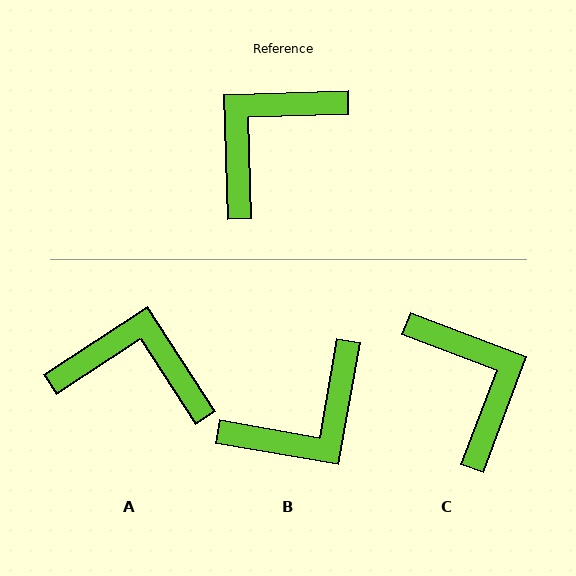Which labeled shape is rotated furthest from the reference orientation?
B, about 168 degrees away.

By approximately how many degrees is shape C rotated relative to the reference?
Approximately 113 degrees clockwise.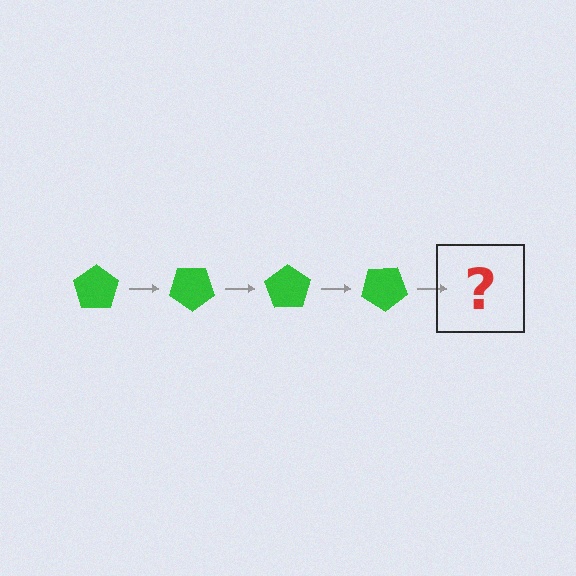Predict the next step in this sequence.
The next step is a green pentagon rotated 140 degrees.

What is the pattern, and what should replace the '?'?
The pattern is that the pentagon rotates 35 degrees each step. The '?' should be a green pentagon rotated 140 degrees.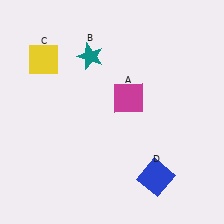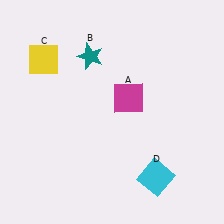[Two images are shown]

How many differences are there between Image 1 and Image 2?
There is 1 difference between the two images.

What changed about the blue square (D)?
In Image 1, D is blue. In Image 2, it changed to cyan.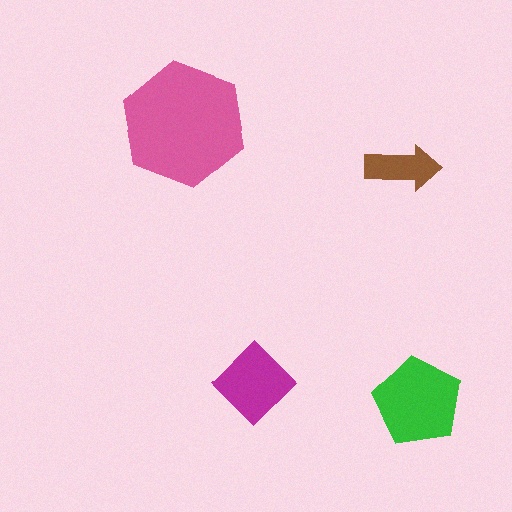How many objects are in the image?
There are 4 objects in the image.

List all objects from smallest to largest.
The brown arrow, the magenta diamond, the green pentagon, the pink hexagon.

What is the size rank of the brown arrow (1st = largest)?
4th.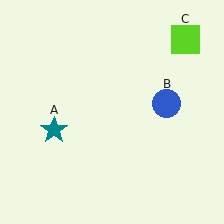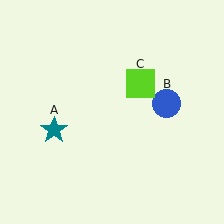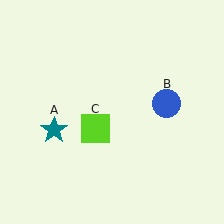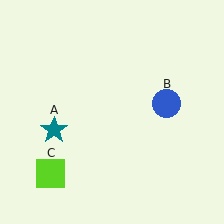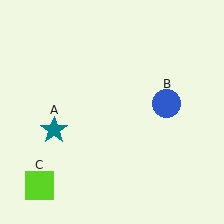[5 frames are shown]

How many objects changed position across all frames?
1 object changed position: lime square (object C).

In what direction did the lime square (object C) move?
The lime square (object C) moved down and to the left.